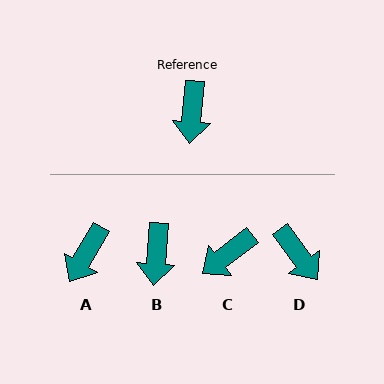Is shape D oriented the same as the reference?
No, it is off by about 41 degrees.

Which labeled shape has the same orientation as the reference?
B.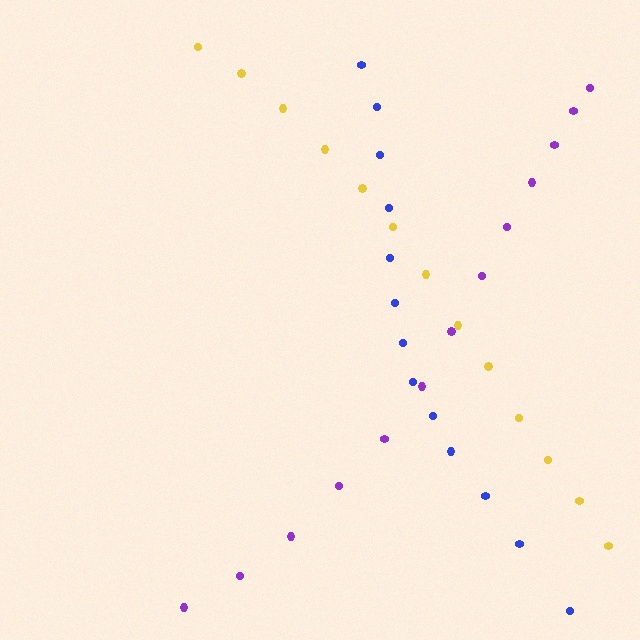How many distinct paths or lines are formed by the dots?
There are 3 distinct paths.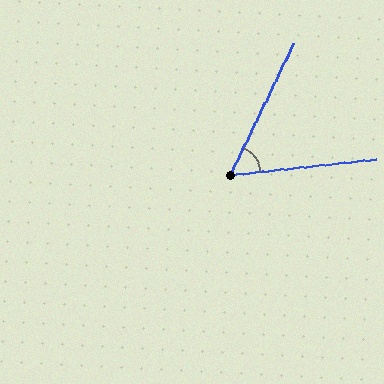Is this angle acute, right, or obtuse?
It is acute.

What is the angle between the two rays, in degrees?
Approximately 58 degrees.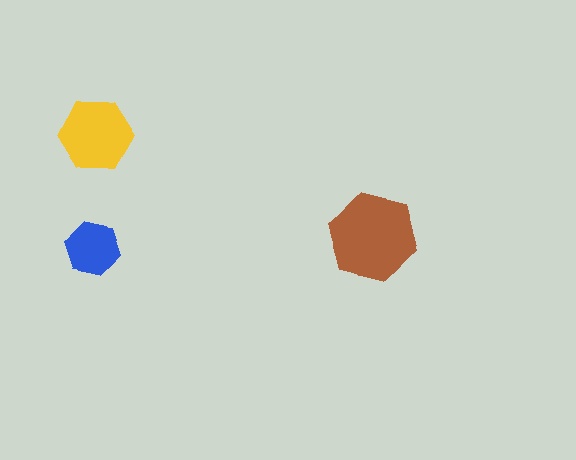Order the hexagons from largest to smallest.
the brown one, the yellow one, the blue one.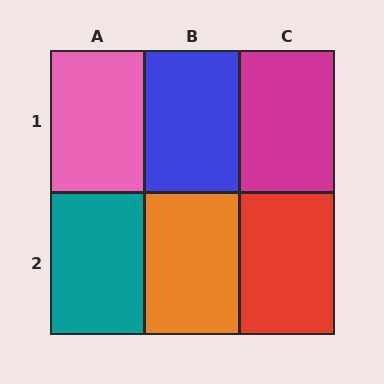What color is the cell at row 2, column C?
Red.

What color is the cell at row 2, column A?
Teal.